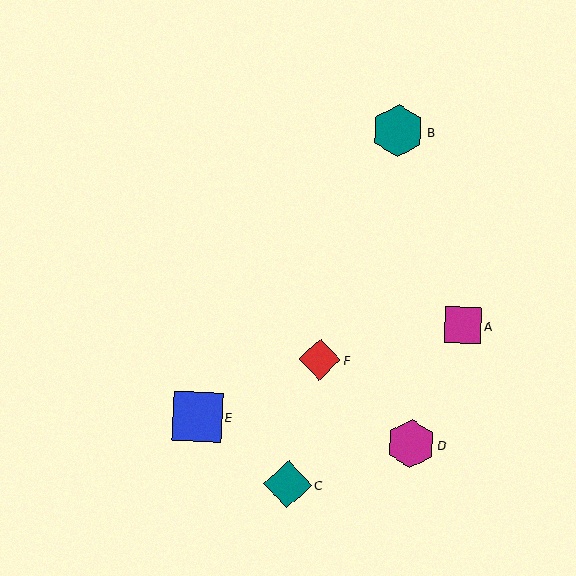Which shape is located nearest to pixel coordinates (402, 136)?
The teal hexagon (labeled B) at (398, 131) is nearest to that location.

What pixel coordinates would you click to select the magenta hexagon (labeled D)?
Click at (411, 444) to select the magenta hexagon D.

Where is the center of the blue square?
The center of the blue square is at (197, 417).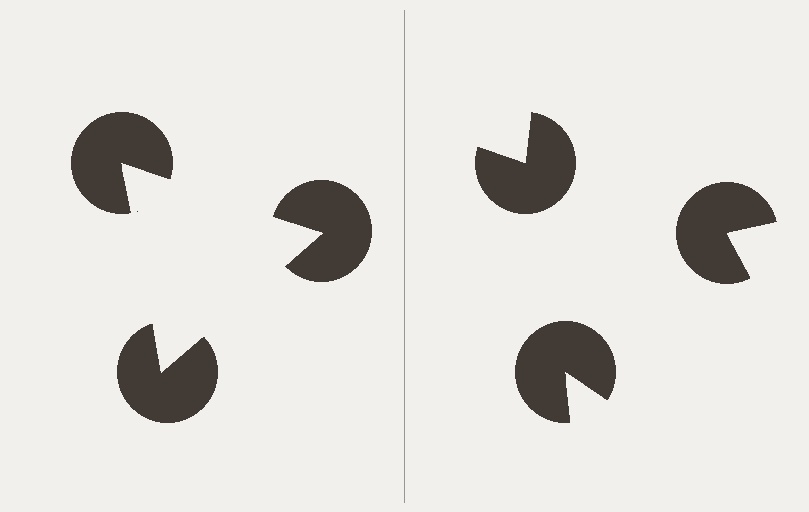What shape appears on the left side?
An illusory triangle.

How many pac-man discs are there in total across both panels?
6 — 3 on each side.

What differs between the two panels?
The pac-man discs are positioned identically on both sides; only the wedge orientations differ. On the left they align to a triangle; on the right they are misaligned.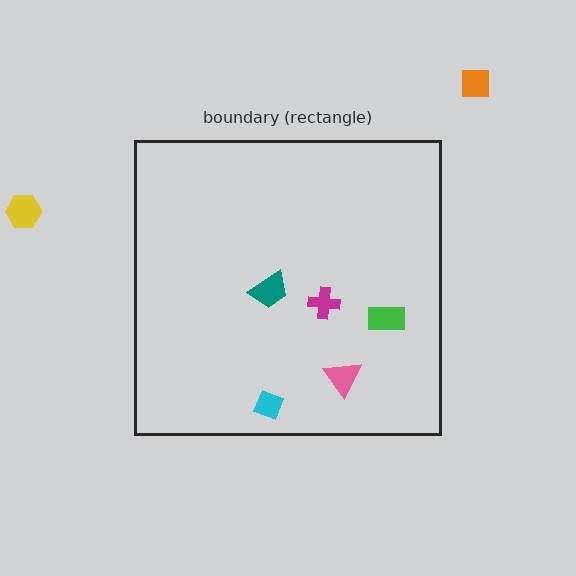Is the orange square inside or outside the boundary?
Outside.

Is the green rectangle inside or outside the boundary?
Inside.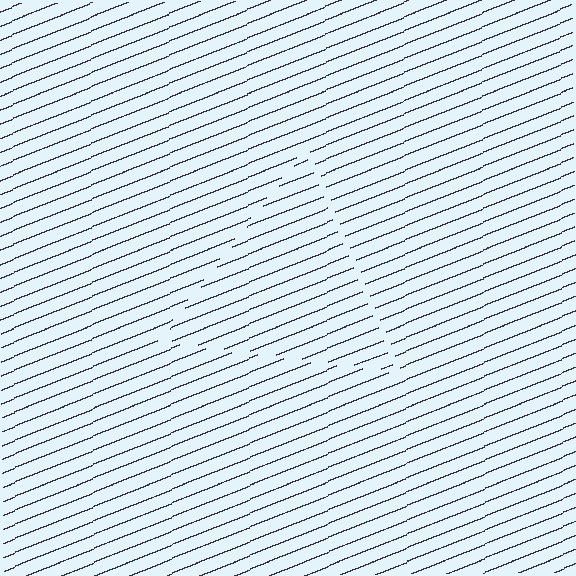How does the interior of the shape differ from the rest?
The interior of the shape contains the same grating, shifted by half a period — the contour is defined by the phase discontinuity where line-ends from the inner and outer gratings abut.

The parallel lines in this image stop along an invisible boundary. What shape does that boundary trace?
An illusory triangle. The interior of the shape contains the same grating, shifted by half a period — the contour is defined by the phase discontinuity where line-ends from the inner and outer gratings abut.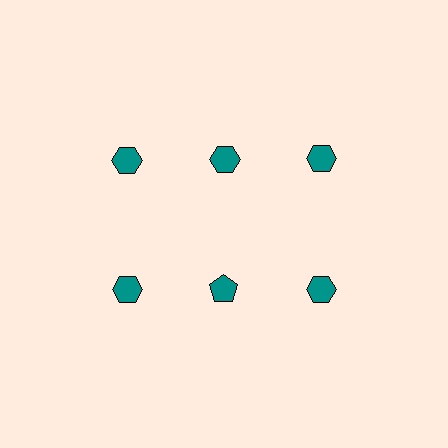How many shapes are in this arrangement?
There are 6 shapes arranged in a grid pattern.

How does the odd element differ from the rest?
It has a different shape: pentagon instead of hexagon.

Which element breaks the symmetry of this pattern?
The teal pentagon in the second row, second from left column breaks the symmetry. All other shapes are teal hexagons.